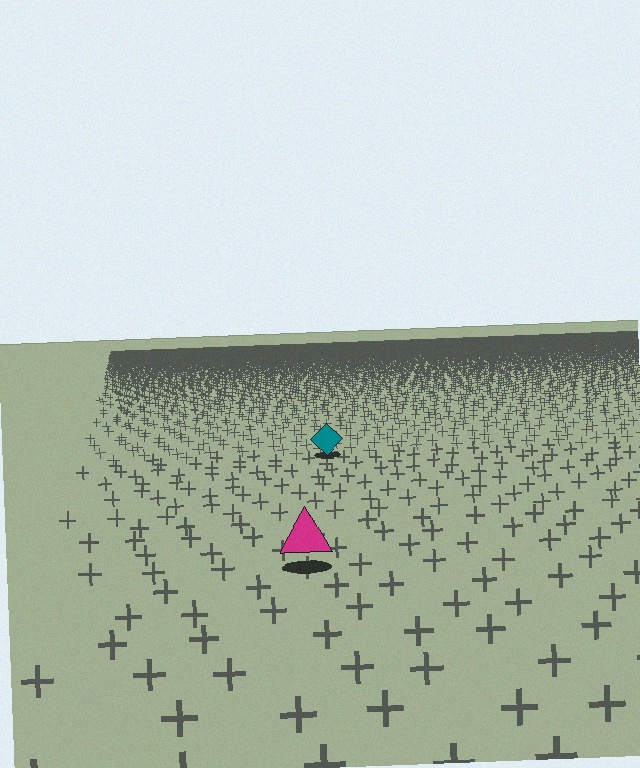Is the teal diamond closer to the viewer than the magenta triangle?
No. The magenta triangle is closer — you can tell from the texture gradient: the ground texture is coarser near it.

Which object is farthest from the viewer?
The teal diamond is farthest from the viewer. It appears smaller and the ground texture around it is denser.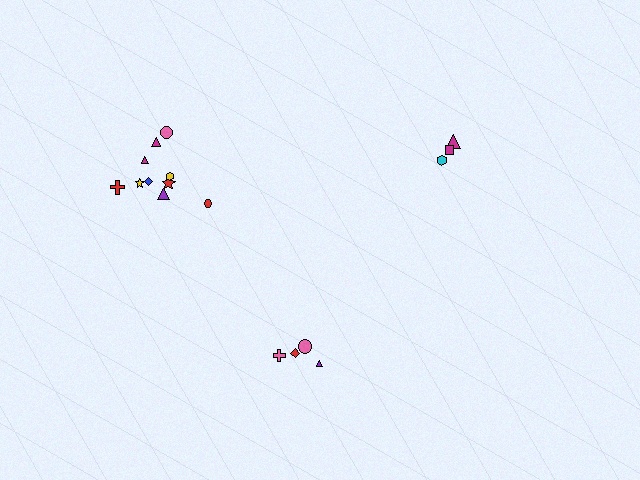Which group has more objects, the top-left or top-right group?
The top-left group.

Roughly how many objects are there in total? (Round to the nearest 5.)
Roughly 15 objects in total.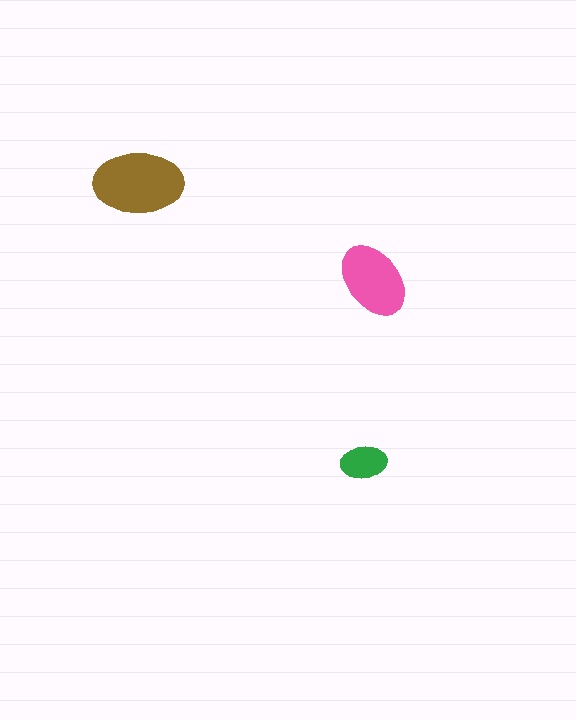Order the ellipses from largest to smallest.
the brown one, the pink one, the green one.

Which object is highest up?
The brown ellipse is topmost.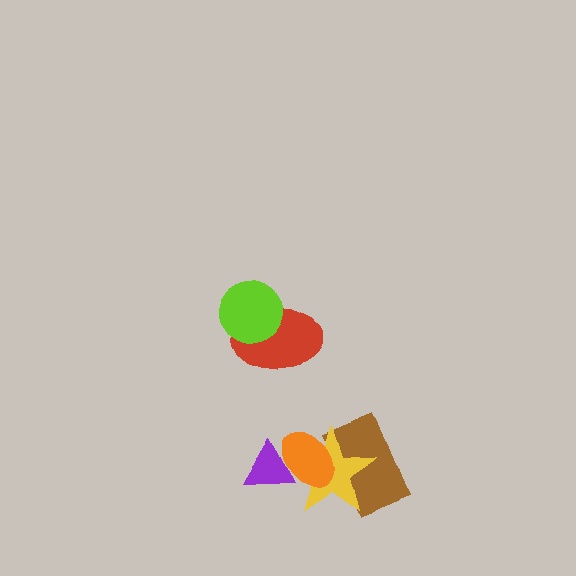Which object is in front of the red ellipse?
The lime circle is in front of the red ellipse.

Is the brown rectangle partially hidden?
Yes, it is partially covered by another shape.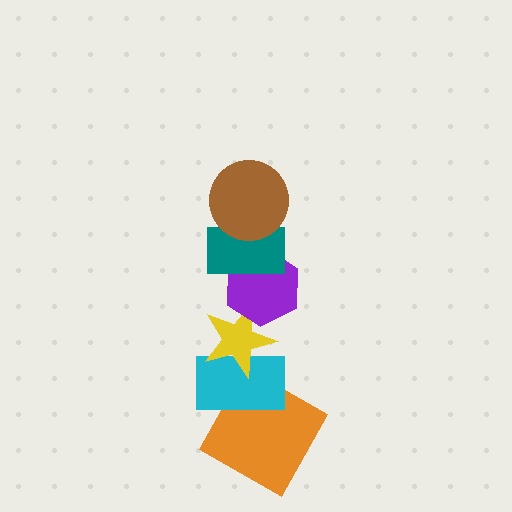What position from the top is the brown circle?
The brown circle is 1st from the top.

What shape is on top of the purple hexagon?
The teal rectangle is on top of the purple hexagon.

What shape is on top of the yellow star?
The purple hexagon is on top of the yellow star.